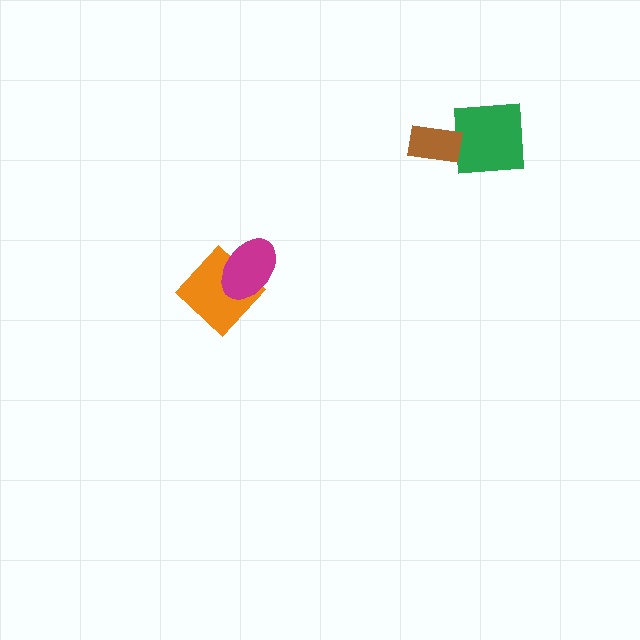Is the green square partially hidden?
No, no other shape covers it.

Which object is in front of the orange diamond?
The magenta ellipse is in front of the orange diamond.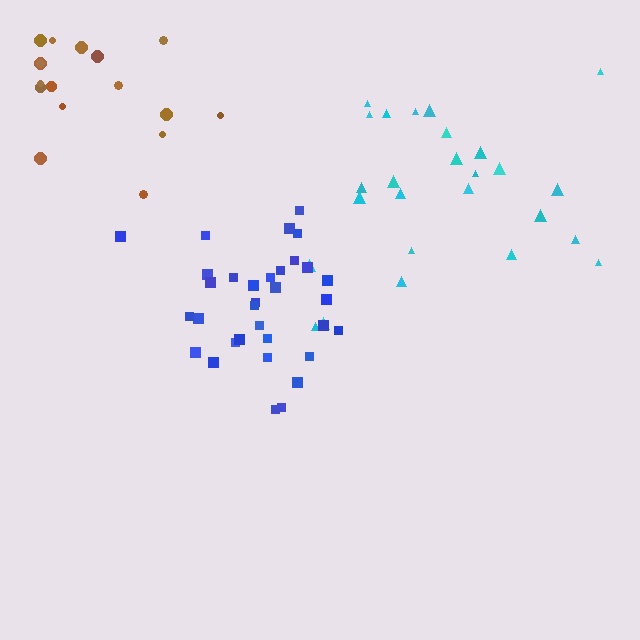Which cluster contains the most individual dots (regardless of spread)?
Blue (33).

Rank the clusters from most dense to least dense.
blue, cyan, brown.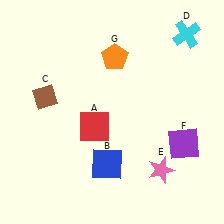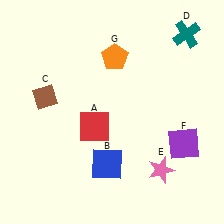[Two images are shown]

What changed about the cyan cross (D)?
In Image 1, D is cyan. In Image 2, it changed to teal.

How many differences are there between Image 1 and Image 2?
There is 1 difference between the two images.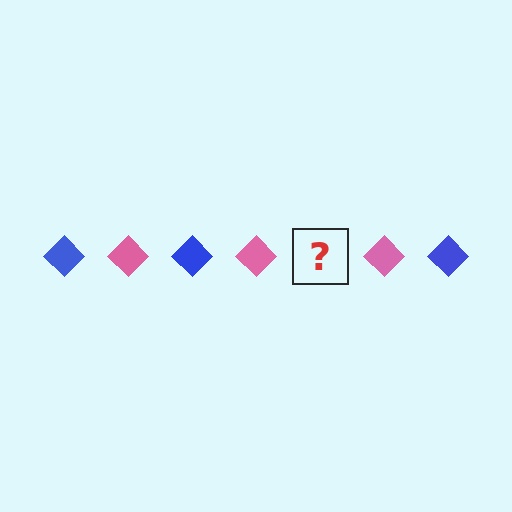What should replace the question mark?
The question mark should be replaced with a blue diamond.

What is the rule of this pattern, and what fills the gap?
The rule is that the pattern cycles through blue, pink diamonds. The gap should be filled with a blue diamond.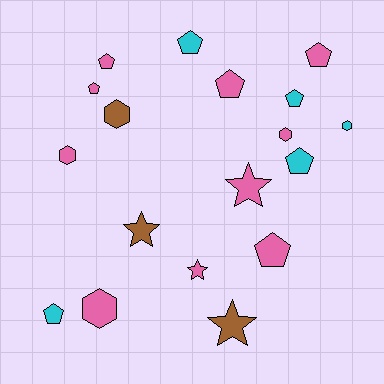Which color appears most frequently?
Pink, with 10 objects.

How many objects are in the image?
There are 18 objects.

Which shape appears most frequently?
Pentagon, with 9 objects.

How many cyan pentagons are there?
There are 4 cyan pentagons.